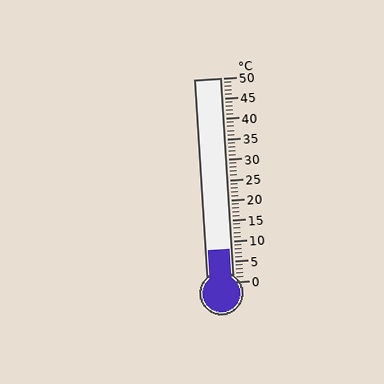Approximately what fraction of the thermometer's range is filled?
The thermometer is filled to approximately 15% of its range.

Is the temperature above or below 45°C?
The temperature is below 45°C.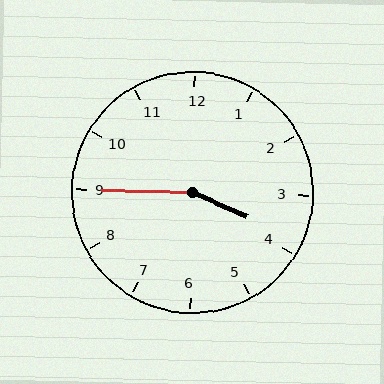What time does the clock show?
3:45.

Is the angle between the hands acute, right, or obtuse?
It is obtuse.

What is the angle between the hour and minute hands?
Approximately 158 degrees.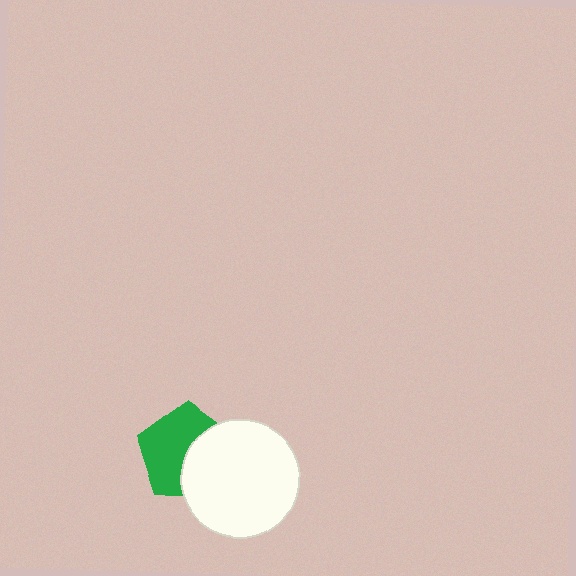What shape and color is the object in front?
The object in front is a white circle.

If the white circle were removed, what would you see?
You would see the complete green pentagon.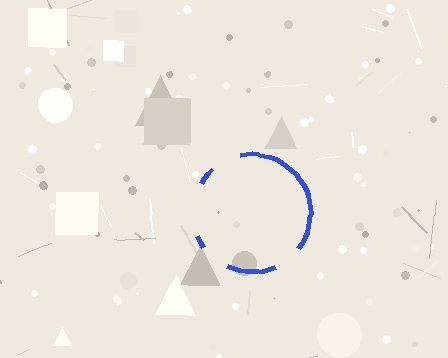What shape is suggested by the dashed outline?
The dashed outline suggests a circle.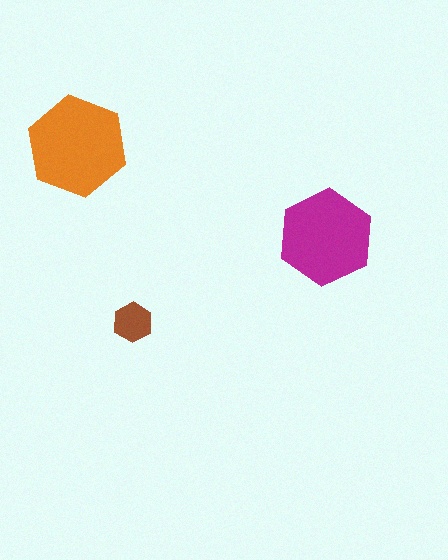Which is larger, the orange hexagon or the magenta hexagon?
The orange one.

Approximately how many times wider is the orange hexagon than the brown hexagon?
About 2.5 times wider.